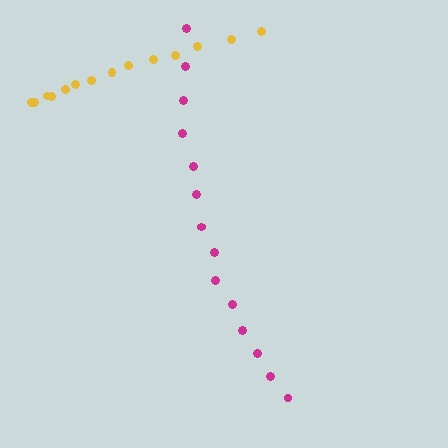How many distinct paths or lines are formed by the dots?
There are 2 distinct paths.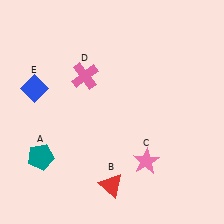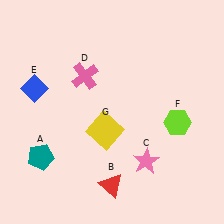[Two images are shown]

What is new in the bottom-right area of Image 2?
A lime hexagon (F) was added in the bottom-right area of Image 2.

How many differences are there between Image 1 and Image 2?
There are 2 differences between the two images.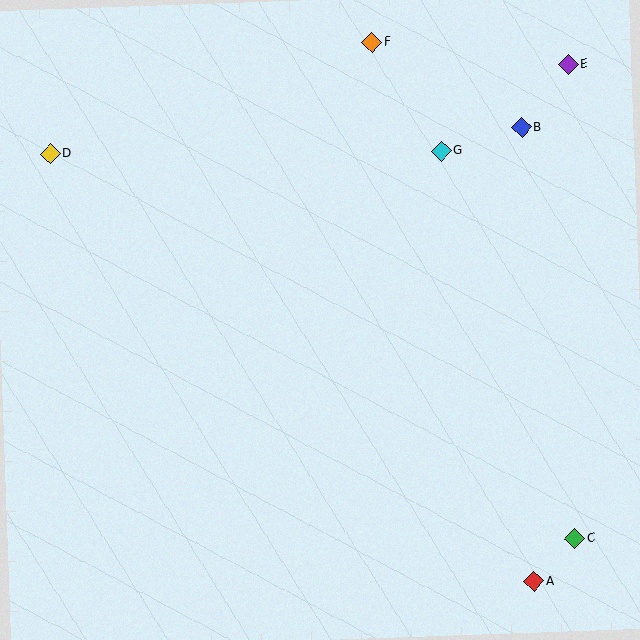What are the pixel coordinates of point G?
Point G is at (441, 151).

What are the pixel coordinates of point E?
Point E is at (568, 65).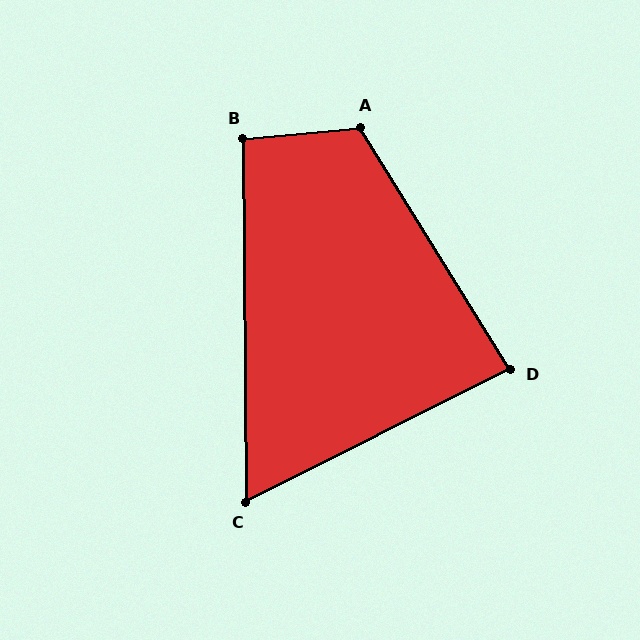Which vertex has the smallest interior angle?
C, at approximately 64 degrees.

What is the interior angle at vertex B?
Approximately 95 degrees (obtuse).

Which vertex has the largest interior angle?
A, at approximately 116 degrees.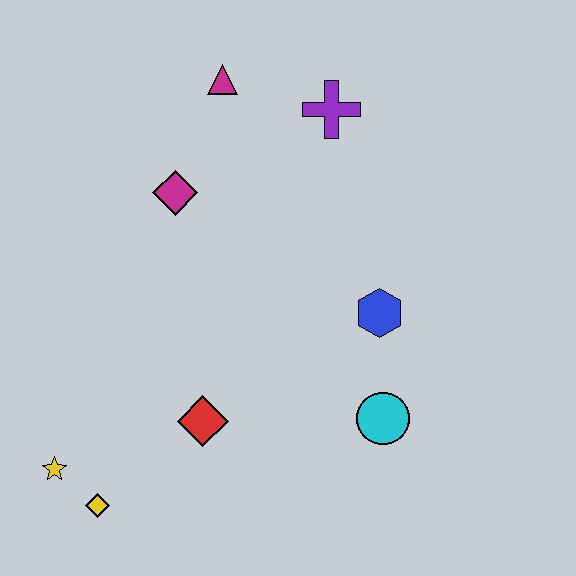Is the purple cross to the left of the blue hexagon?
Yes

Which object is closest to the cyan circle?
The blue hexagon is closest to the cyan circle.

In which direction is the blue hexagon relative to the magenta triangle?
The blue hexagon is below the magenta triangle.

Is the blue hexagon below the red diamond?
No